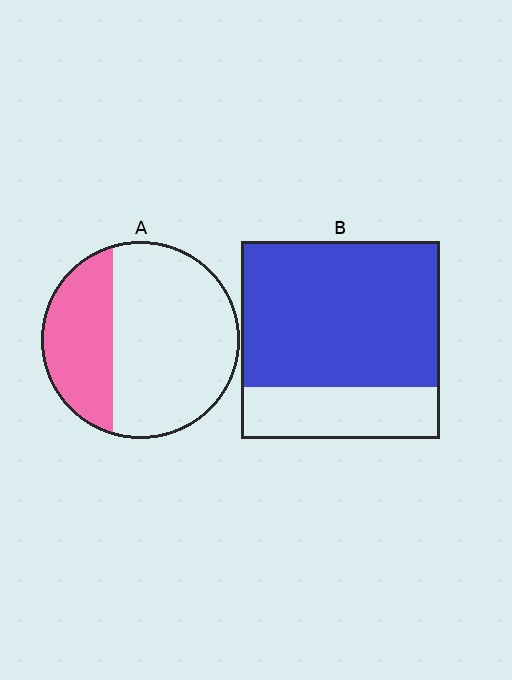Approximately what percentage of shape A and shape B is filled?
A is approximately 35% and B is approximately 75%.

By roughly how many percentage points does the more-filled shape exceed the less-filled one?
By roughly 40 percentage points (B over A).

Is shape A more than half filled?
No.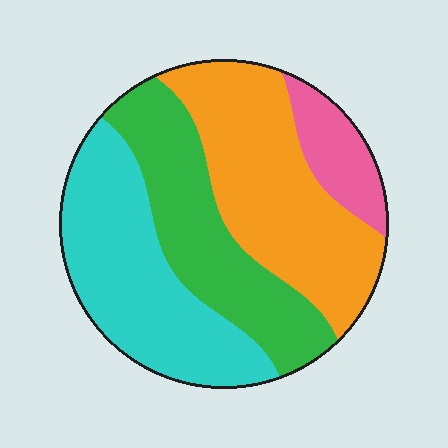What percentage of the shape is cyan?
Cyan covers roughly 30% of the shape.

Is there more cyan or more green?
Cyan.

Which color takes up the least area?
Pink, at roughly 10%.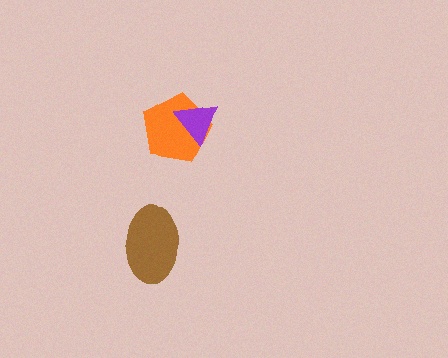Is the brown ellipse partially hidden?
No, no other shape covers it.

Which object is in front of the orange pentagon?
The purple triangle is in front of the orange pentagon.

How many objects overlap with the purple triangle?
1 object overlaps with the purple triangle.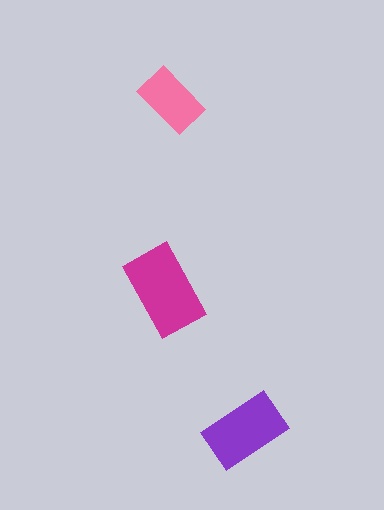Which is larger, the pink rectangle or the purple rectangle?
The purple one.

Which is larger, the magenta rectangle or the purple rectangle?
The magenta one.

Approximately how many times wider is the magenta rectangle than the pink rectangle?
About 1.5 times wider.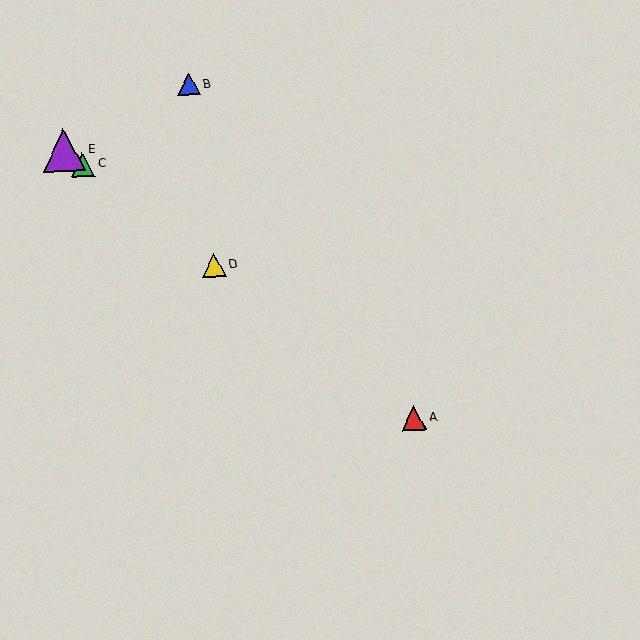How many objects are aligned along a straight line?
4 objects (A, C, D, E) are aligned along a straight line.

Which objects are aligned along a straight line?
Objects A, C, D, E are aligned along a straight line.